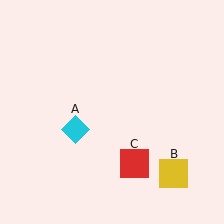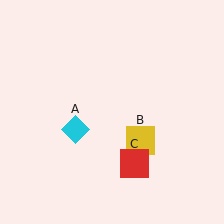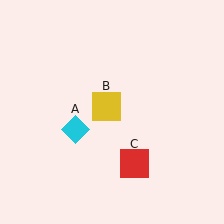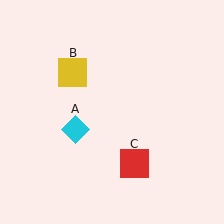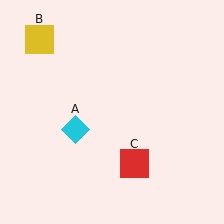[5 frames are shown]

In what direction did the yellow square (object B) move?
The yellow square (object B) moved up and to the left.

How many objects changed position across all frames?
1 object changed position: yellow square (object B).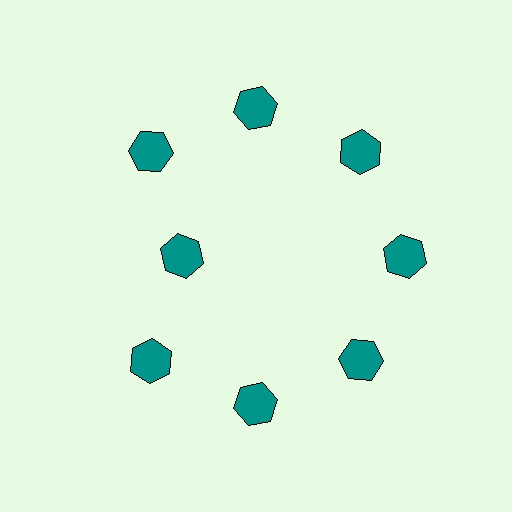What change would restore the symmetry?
The symmetry would be restored by moving it outward, back onto the ring so that all 8 hexagons sit at equal angles and equal distance from the center.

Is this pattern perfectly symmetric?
No. The 8 teal hexagons are arranged in a ring, but one element near the 9 o'clock position is pulled inward toward the center, breaking the 8-fold rotational symmetry.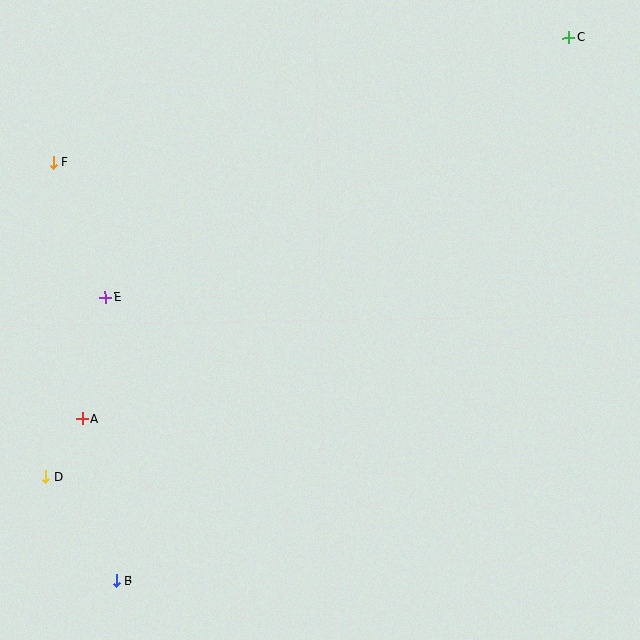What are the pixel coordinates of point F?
Point F is at (53, 162).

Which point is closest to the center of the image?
Point E at (105, 297) is closest to the center.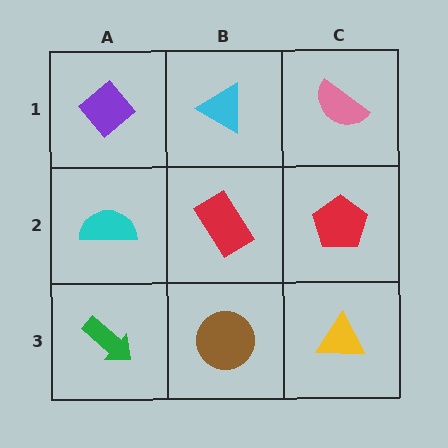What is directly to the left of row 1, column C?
A cyan triangle.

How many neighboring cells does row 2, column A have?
3.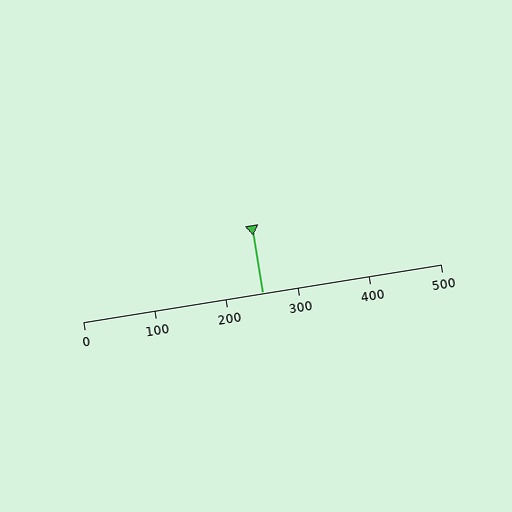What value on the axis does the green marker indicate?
The marker indicates approximately 250.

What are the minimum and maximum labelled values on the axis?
The axis runs from 0 to 500.